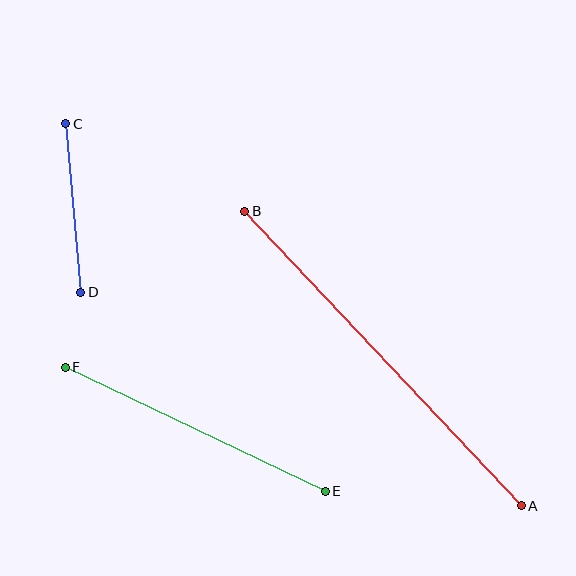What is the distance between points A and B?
The distance is approximately 404 pixels.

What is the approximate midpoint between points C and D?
The midpoint is at approximately (73, 208) pixels.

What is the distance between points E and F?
The distance is approximately 288 pixels.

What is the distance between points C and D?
The distance is approximately 169 pixels.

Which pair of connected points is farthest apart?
Points A and B are farthest apart.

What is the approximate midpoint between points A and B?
The midpoint is at approximately (383, 358) pixels.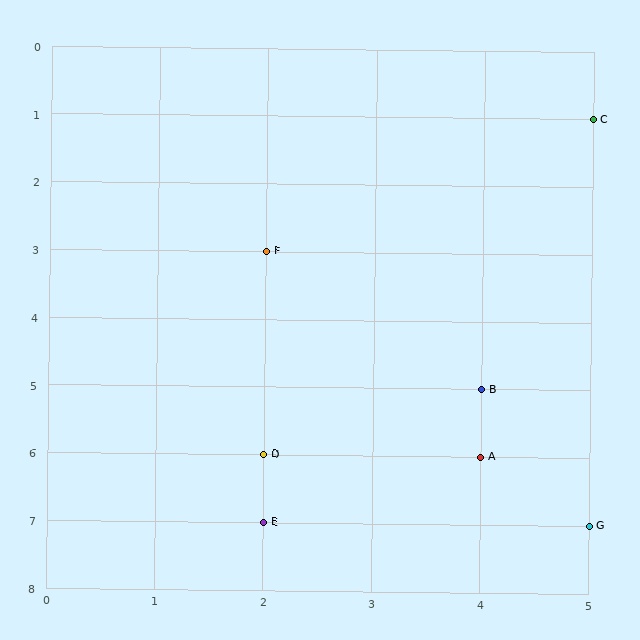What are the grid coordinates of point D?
Point D is at grid coordinates (2, 6).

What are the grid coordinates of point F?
Point F is at grid coordinates (2, 3).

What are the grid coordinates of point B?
Point B is at grid coordinates (4, 5).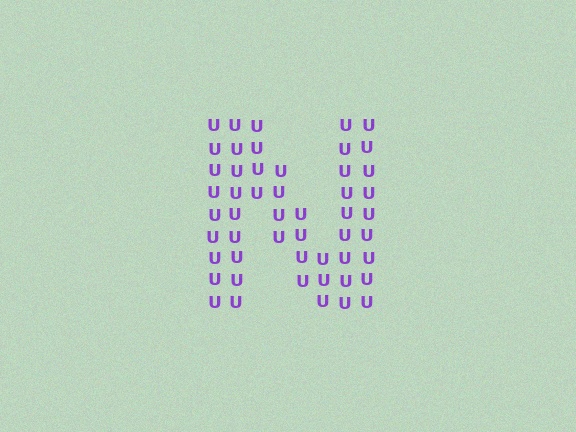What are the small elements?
The small elements are letter U's.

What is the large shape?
The large shape is the letter N.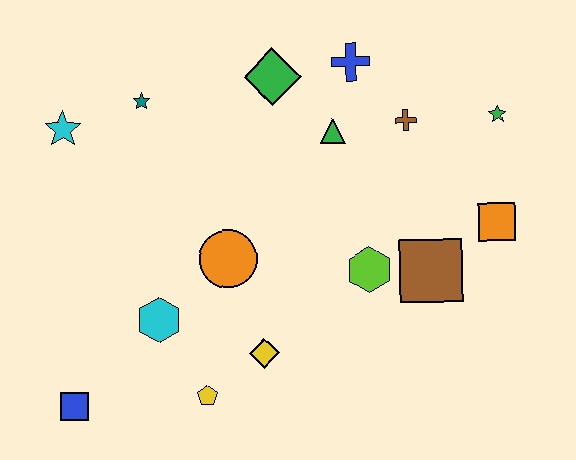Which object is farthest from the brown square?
The cyan star is farthest from the brown square.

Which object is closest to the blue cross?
The green triangle is closest to the blue cross.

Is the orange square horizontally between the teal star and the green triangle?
No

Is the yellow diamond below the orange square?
Yes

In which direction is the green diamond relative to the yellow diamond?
The green diamond is above the yellow diamond.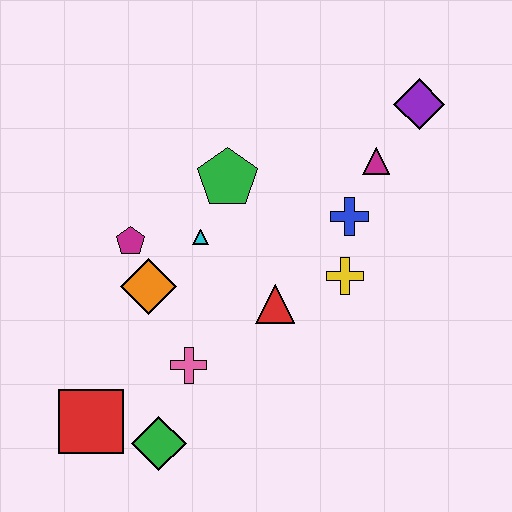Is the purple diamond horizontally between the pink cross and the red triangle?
No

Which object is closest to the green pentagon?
The cyan triangle is closest to the green pentagon.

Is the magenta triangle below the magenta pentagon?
No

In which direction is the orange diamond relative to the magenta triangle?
The orange diamond is to the left of the magenta triangle.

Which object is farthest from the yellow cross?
The red square is farthest from the yellow cross.